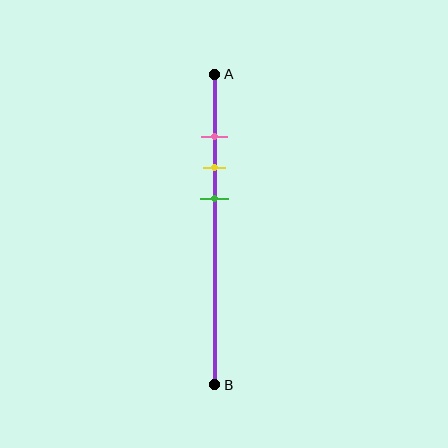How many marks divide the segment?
There are 3 marks dividing the segment.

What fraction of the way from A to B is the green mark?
The green mark is approximately 40% (0.4) of the way from A to B.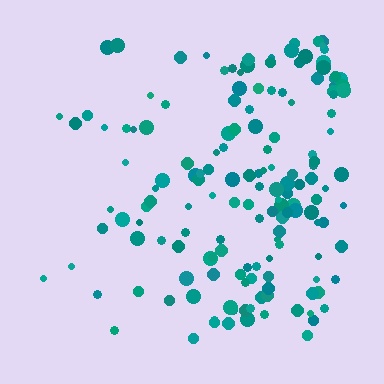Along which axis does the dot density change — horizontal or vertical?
Horizontal.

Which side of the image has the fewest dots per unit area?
The left.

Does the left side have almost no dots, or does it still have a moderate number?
Still a moderate number, just noticeably fewer than the right.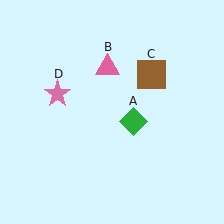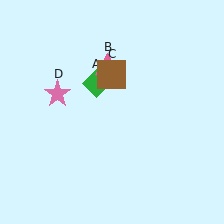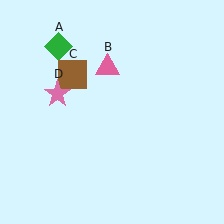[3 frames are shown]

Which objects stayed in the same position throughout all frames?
Pink triangle (object B) and pink star (object D) remained stationary.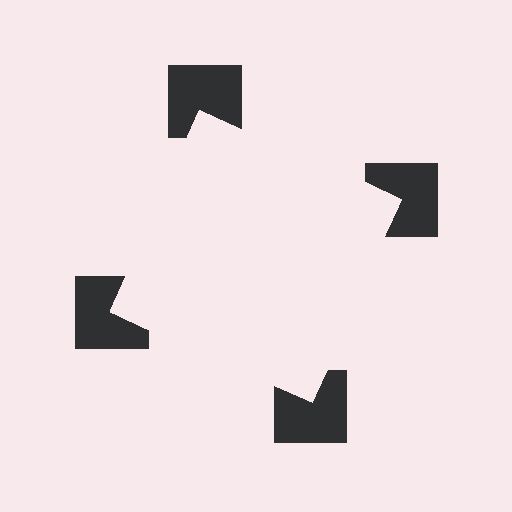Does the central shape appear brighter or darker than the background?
It typically appears slightly brighter than the background, even though no actual brightness change is drawn.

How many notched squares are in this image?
There are 4 — one at each vertex of the illusory square.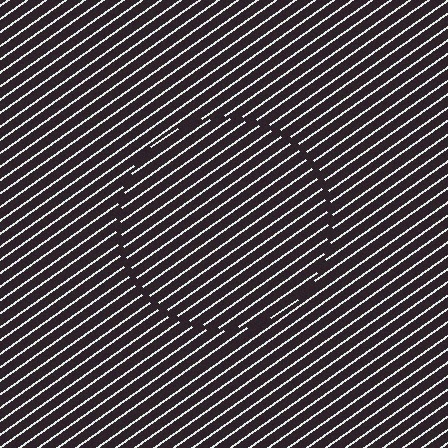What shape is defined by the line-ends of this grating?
An illusory circle. The interior of the shape contains the same grating, shifted by half a period — the contour is defined by the phase discontinuity where line-ends from the inner and outer gratings abut.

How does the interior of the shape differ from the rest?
The interior of the shape contains the same grating, shifted by half a period — the contour is defined by the phase discontinuity where line-ends from the inner and outer gratings abut.